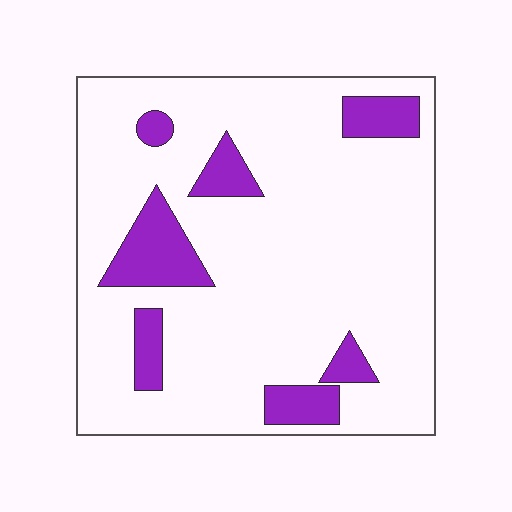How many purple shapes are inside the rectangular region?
7.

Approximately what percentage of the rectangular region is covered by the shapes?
Approximately 15%.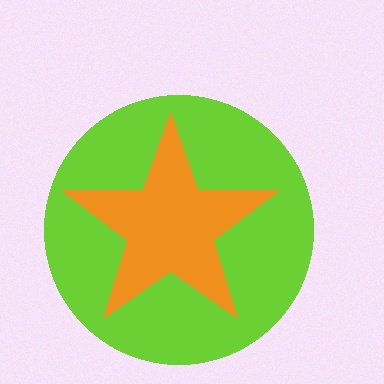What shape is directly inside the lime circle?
The orange star.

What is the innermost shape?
The orange star.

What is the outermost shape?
The lime circle.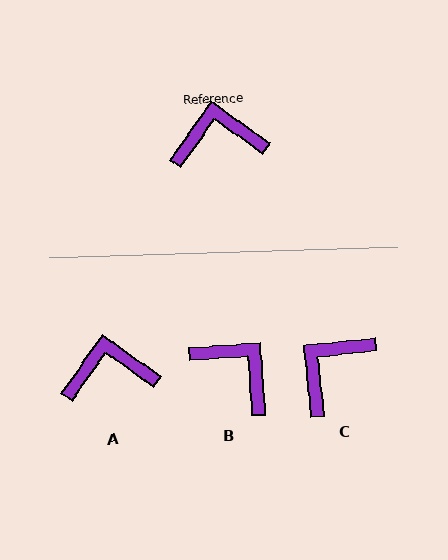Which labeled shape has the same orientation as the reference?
A.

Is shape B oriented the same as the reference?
No, it is off by about 51 degrees.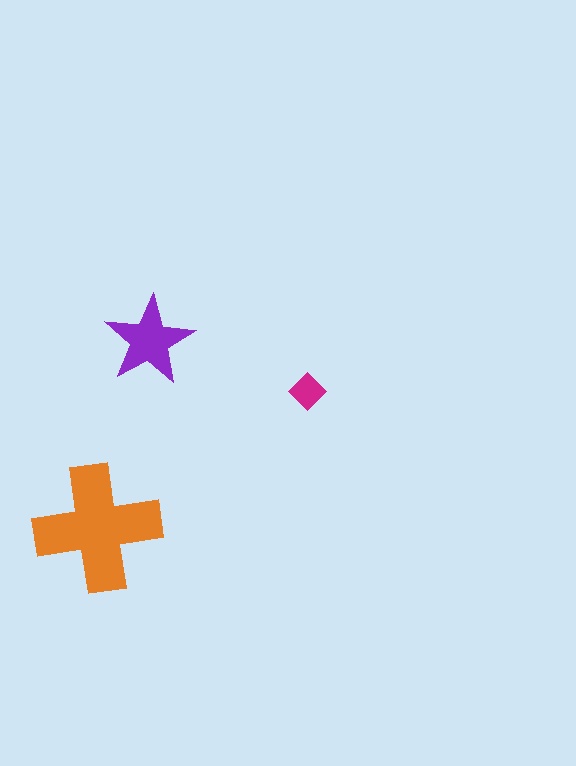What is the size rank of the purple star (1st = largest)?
2nd.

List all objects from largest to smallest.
The orange cross, the purple star, the magenta diamond.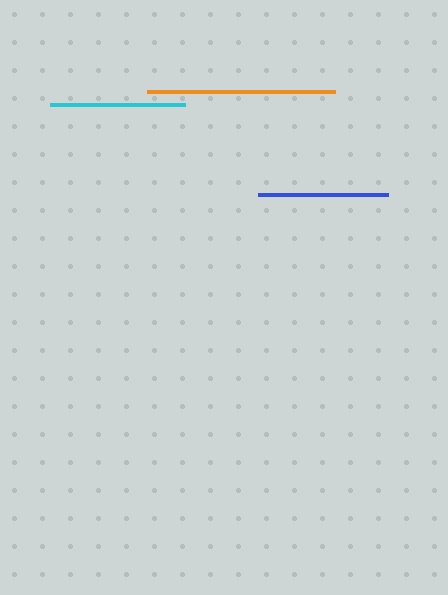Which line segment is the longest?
The orange line is the longest at approximately 188 pixels.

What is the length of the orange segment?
The orange segment is approximately 188 pixels long.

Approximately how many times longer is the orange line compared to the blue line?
The orange line is approximately 1.4 times the length of the blue line.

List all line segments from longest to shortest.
From longest to shortest: orange, cyan, blue.